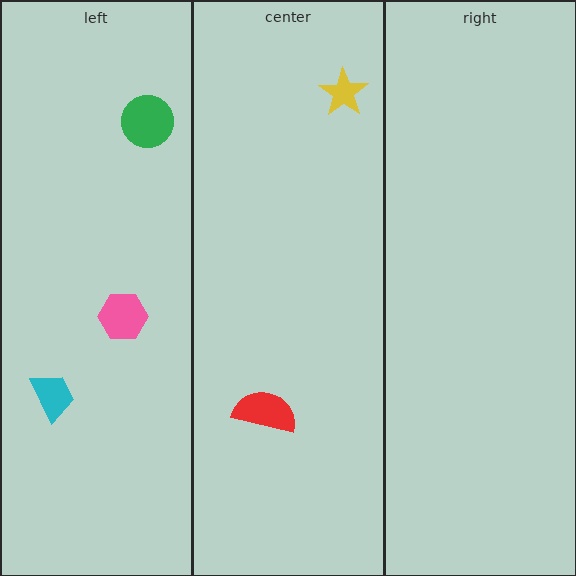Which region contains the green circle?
The left region.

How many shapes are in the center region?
2.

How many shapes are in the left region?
3.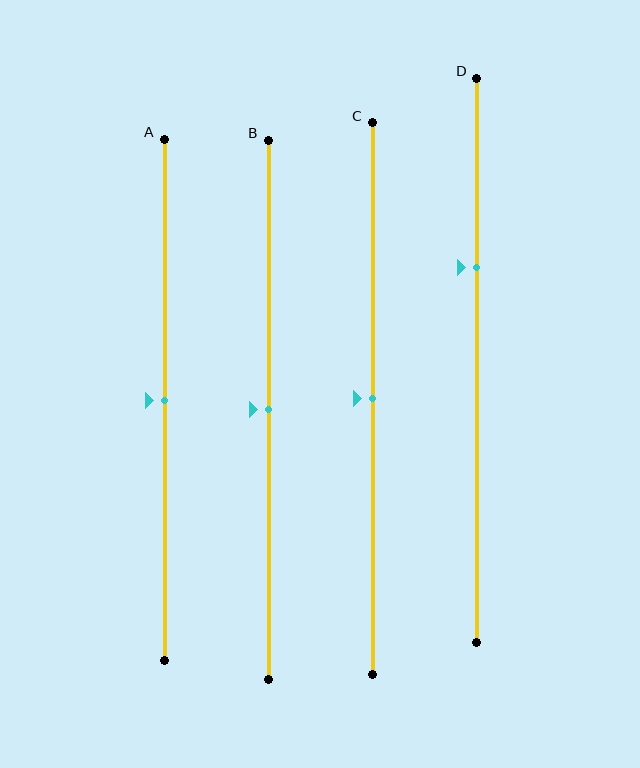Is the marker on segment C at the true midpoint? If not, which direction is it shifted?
Yes, the marker on segment C is at the true midpoint.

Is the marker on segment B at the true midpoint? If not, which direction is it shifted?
Yes, the marker on segment B is at the true midpoint.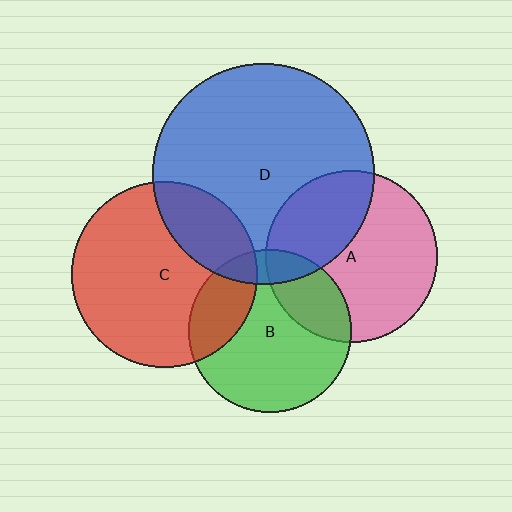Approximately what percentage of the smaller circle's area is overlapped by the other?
Approximately 10%.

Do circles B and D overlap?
Yes.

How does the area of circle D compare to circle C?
Approximately 1.4 times.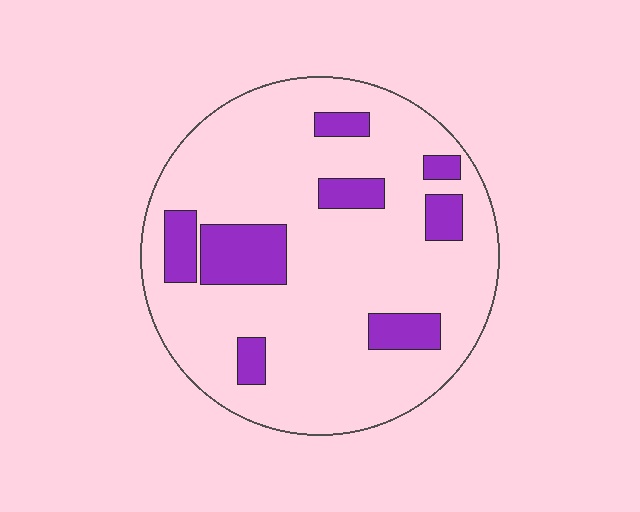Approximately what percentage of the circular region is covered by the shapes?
Approximately 20%.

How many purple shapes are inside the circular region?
8.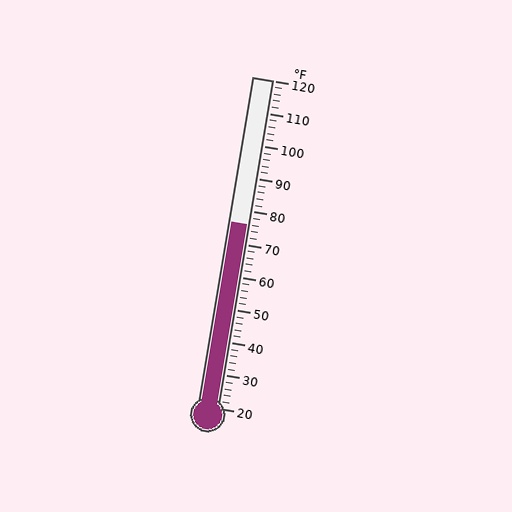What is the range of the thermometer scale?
The thermometer scale ranges from 20°F to 120°F.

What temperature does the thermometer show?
The thermometer shows approximately 76°F.